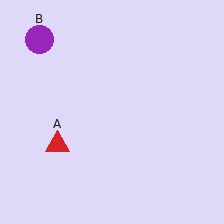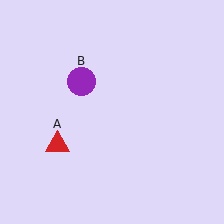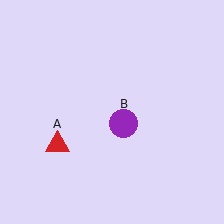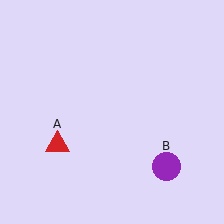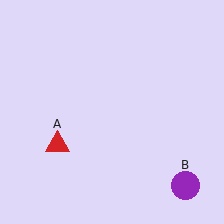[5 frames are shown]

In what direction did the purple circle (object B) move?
The purple circle (object B) moved down and to the right.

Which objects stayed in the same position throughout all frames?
Red triangle (object A) remained stationary.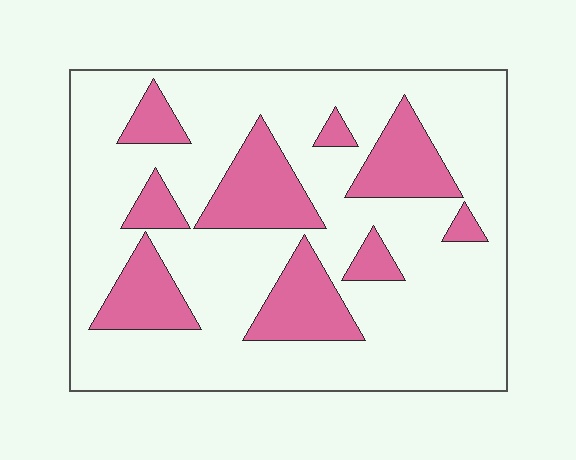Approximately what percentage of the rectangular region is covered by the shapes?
Approximately 25%.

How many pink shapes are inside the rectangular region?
9.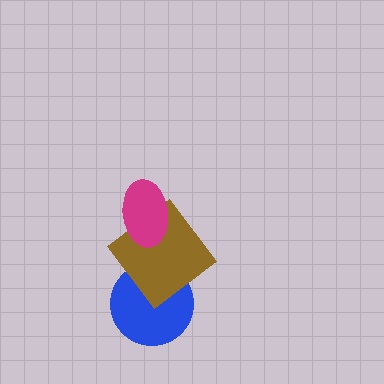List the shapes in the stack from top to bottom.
From top to bottom: the magenta ellipse, the brown diamond, the blue circle.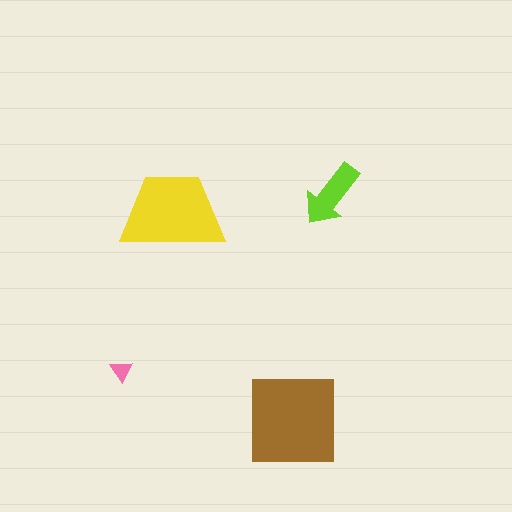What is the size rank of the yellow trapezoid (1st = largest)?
2nd.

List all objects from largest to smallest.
The brown square, the yellow trapezoid, the lime arrow, the pink triangle.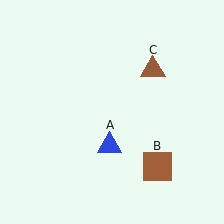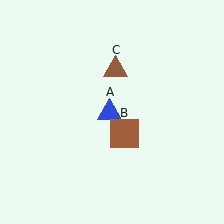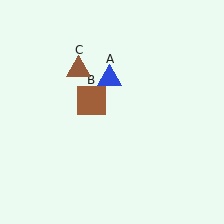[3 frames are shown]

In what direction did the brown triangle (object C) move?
The brown triangle (object C) moved left.